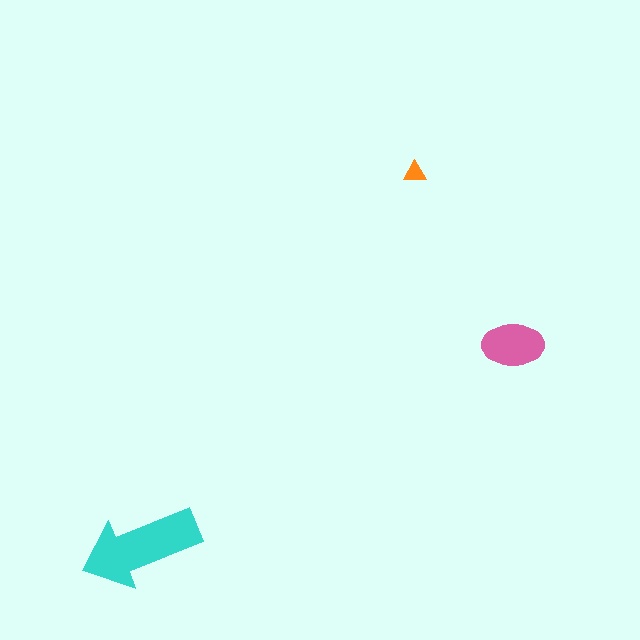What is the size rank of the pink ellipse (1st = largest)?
2nd.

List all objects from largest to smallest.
The cyan arrow, the pink ellipse, the orange triangle.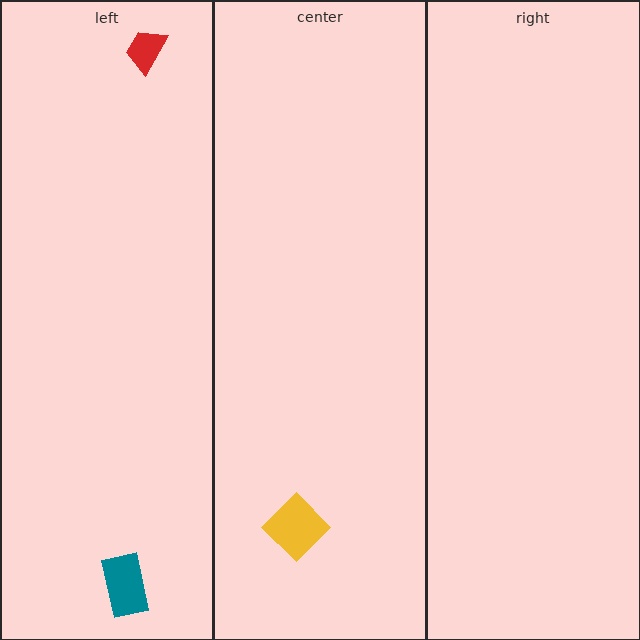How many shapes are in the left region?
2.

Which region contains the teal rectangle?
The left region.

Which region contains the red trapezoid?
The left region.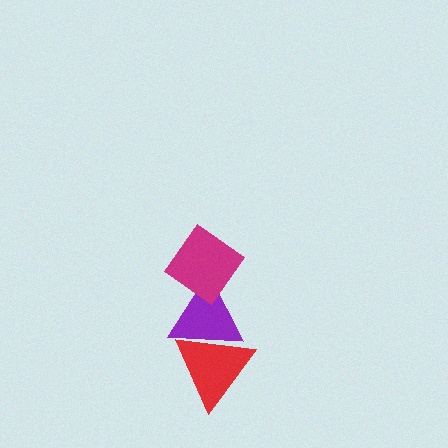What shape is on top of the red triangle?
The purple triangle is on top of the red triangle.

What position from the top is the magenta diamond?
The magenta diamond is 1st from the top.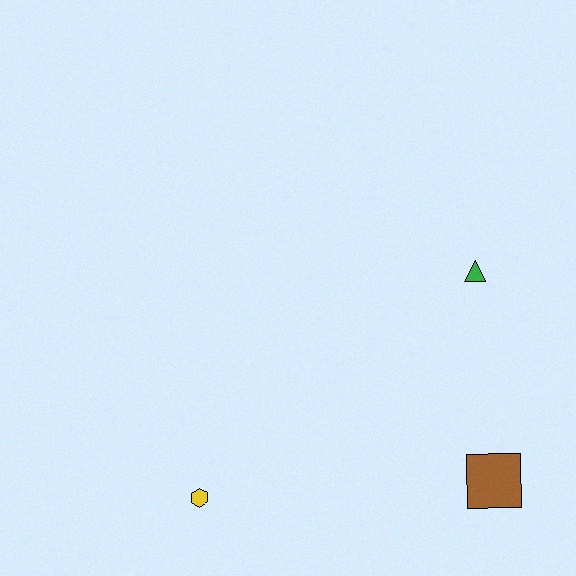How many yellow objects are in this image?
There is 1 yellow object.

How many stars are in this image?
There are no stars.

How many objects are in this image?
There are 3 objects.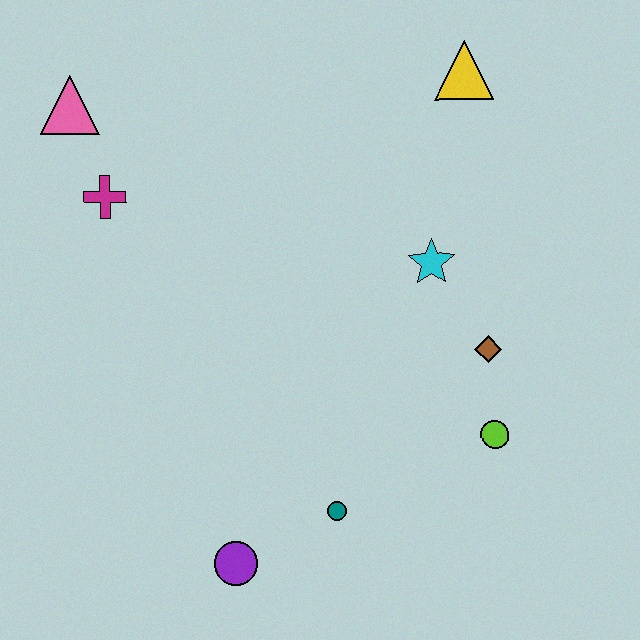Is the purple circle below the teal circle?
Yes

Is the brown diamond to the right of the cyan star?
Yes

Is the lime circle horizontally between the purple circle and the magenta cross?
No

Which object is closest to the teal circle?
The purple circle is closest to the teal circle.